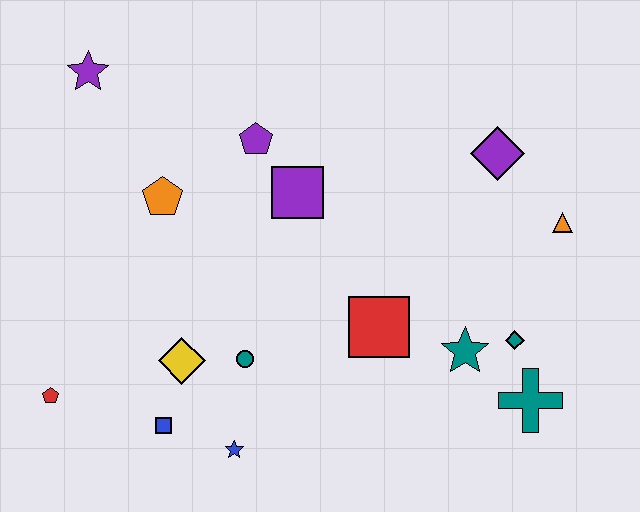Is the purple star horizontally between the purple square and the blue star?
No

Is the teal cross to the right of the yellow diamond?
Yes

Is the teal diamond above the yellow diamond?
Yes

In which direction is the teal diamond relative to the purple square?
The teal diamond is to the right of the purple square.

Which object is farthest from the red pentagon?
The orange triangle is farthest from the red pentagon.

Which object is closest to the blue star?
The blue square is closest to the blue star.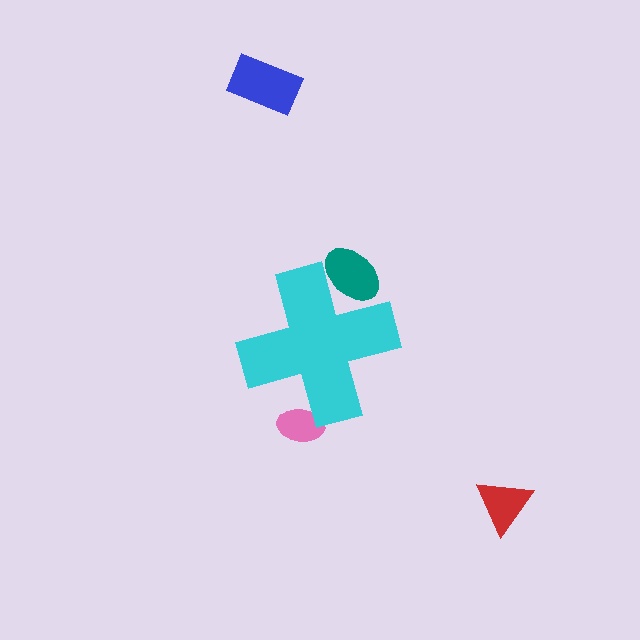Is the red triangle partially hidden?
No, the red triangle is fully visible.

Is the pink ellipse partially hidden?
Yes, the pink ellipse is partially hidden behind the cyan cross.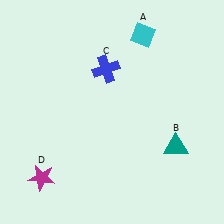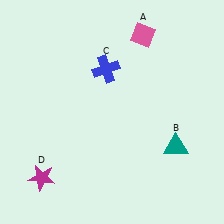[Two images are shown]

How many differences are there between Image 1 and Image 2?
There is 1 difference between the two images.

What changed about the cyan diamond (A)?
In Image 1, A is cyan. In Image 2, it changed to pink.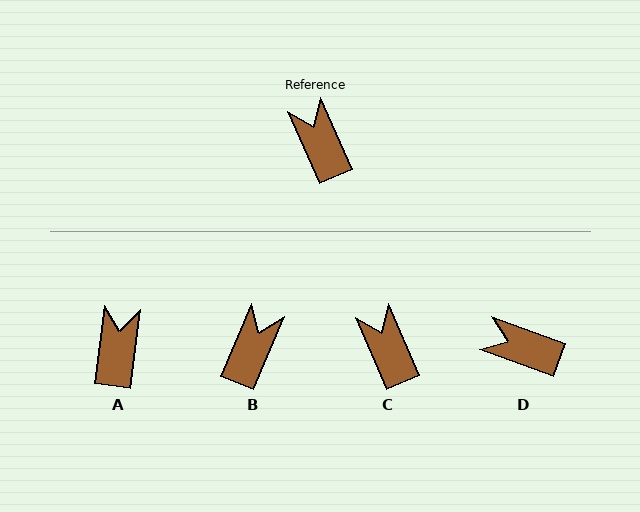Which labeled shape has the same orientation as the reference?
C.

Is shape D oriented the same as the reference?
No, it is off by about 46 degrees.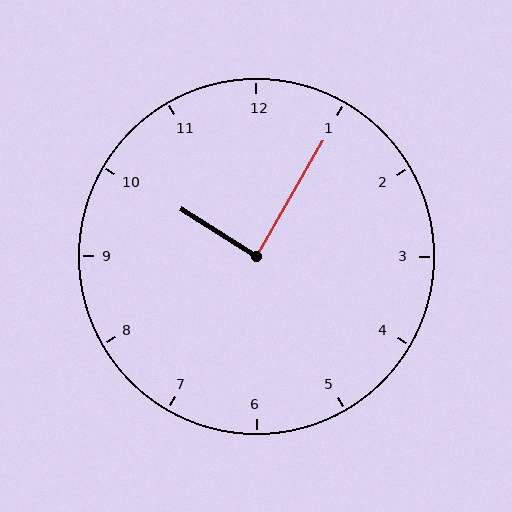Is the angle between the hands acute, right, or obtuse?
It is right.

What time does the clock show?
10:05.